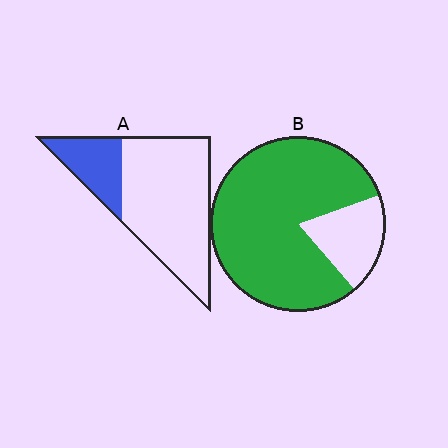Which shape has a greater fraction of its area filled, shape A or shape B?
Shape B.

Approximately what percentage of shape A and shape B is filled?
A is approximately 25% and B is approximately 80%.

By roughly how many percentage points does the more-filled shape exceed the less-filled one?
By roughly 55 percentage points (B over A).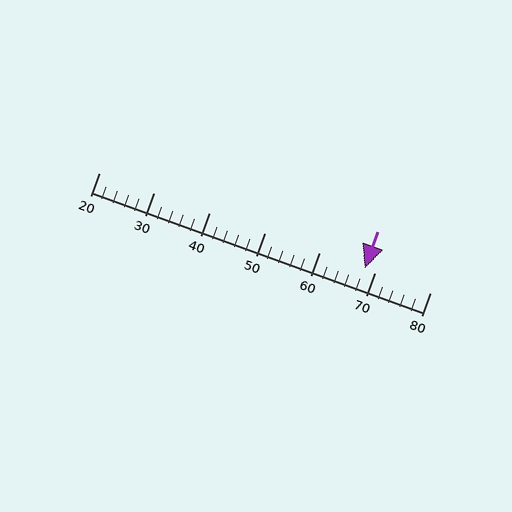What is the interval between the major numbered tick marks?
The major tick marks are spaced 10 units apart.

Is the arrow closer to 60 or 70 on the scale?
The arrow is closer to 70.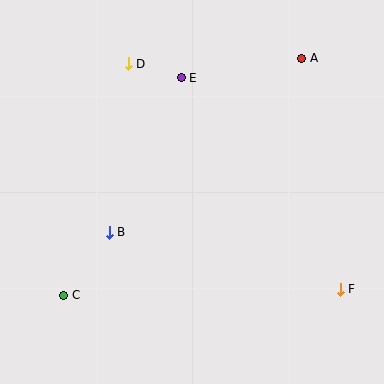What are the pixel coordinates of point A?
Point A is at (302, 58).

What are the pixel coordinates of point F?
Point F is at (340, 289).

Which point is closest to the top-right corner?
Point A is closest to the top-right corner.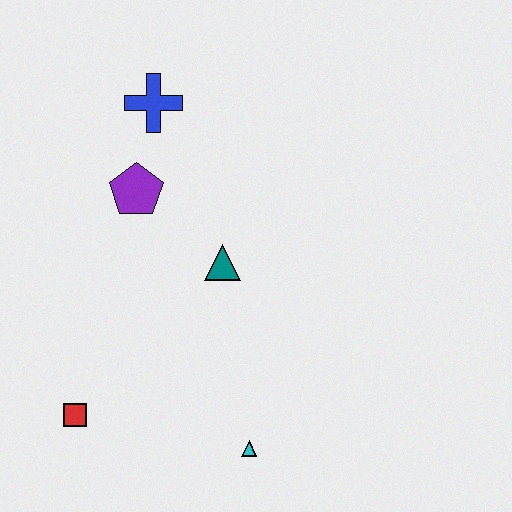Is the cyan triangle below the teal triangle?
Yes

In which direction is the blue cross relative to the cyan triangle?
The blue cross is above the cyan triangle.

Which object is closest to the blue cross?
The purple pentagon is closest to the blue cross.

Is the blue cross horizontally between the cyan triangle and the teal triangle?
No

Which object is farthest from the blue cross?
The cyan triangle is farthest from the blue cross.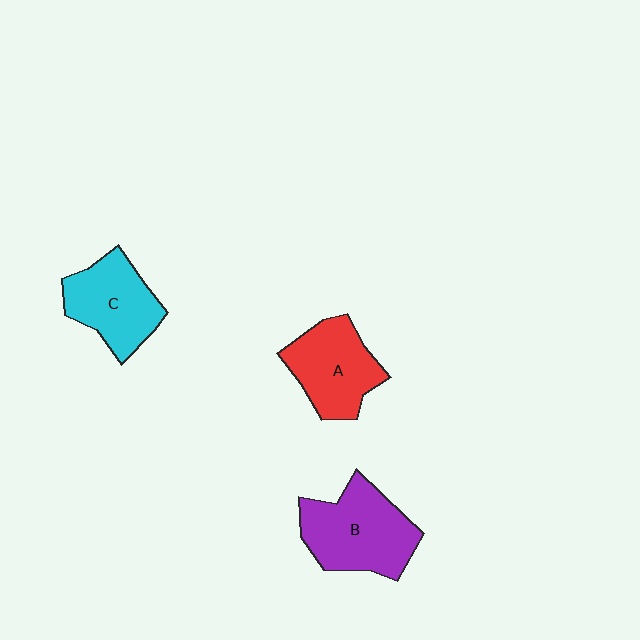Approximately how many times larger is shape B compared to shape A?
Approximately 1.2 times.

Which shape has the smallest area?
Shape C (cyan).